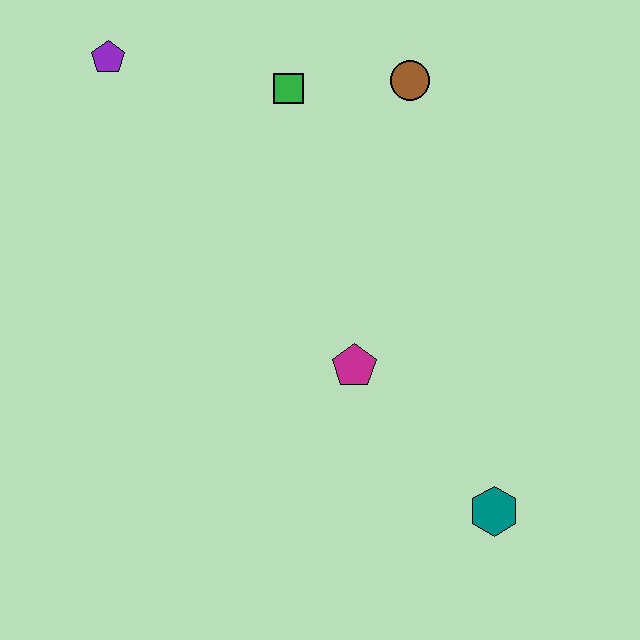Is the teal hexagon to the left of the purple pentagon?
No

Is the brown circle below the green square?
No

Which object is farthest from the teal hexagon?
The purple pentagon is farthest from the teal hexagon.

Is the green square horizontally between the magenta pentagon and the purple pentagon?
Yes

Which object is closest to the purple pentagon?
The green square is closest to the purple pentagon.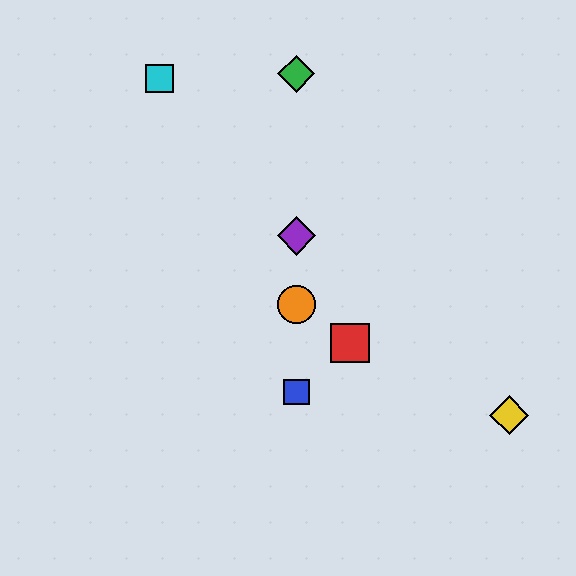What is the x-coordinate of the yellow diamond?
The yellow diamond is at x≈509.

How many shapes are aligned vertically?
4 shapes (the blue square, the green diamond, the purple diamond, the orange circle) are aligned vertically.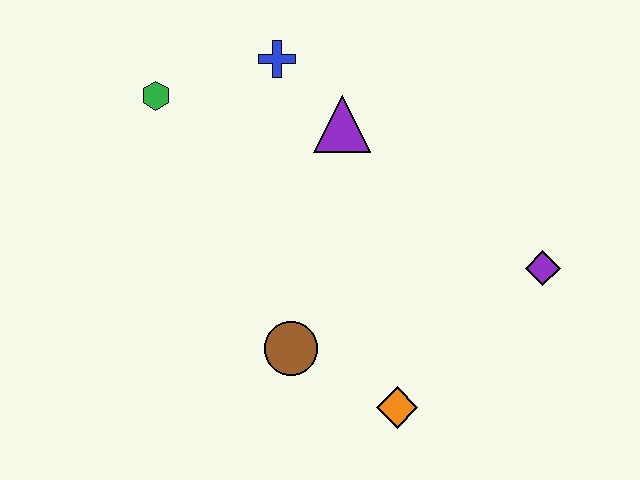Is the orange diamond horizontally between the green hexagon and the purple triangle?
No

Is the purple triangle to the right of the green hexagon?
Yes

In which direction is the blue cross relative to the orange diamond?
The blue cross is above the orange diamond.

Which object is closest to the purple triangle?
The blue cross is closest to the purple triangle.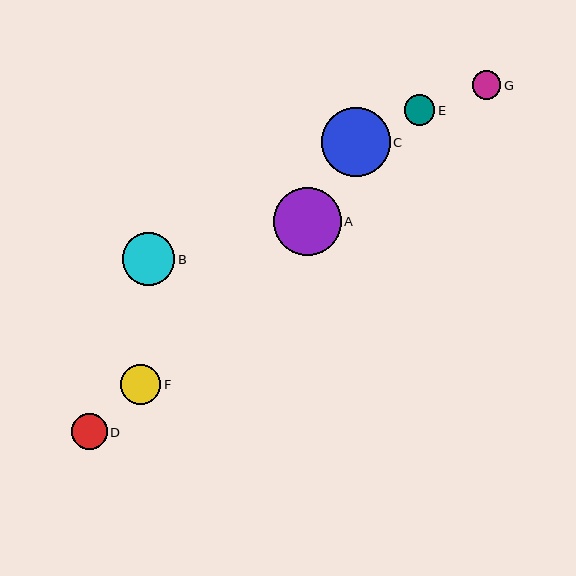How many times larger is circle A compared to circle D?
Circle A is approximately 1.9 times the size of circle D.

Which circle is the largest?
Circle C is the largest with a size of approximately 69 pixels.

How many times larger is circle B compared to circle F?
Circle B is approximately 1.3 times the size of circle F.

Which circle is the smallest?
Circle G is the smallest with a size of approximately 28 pixels.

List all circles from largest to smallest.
From largest to smallest: C, A, B, F, D, E, G.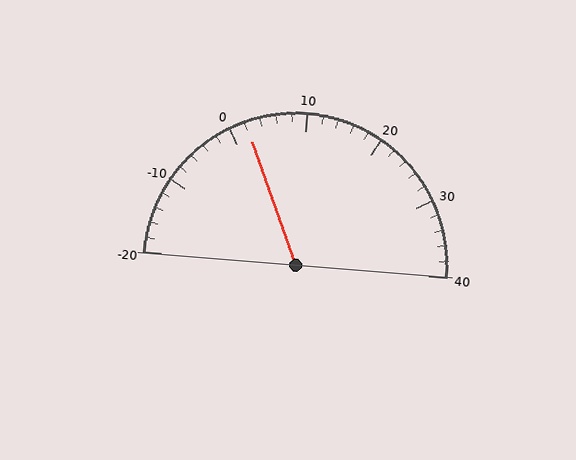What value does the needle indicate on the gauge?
The needle indicates approximately 2.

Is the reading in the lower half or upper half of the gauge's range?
The reading is in the lower half of the range (-20 to 40).